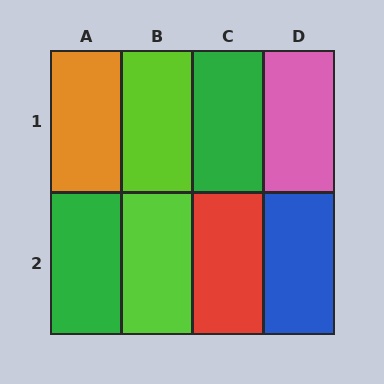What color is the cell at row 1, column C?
Green.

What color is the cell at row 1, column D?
Pink.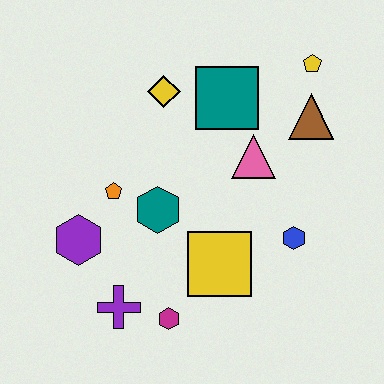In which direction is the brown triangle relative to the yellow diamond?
The brown triangle is to the right of the yellow diamond.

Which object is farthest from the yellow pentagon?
The purple cross is farthest from the yellow pentagon.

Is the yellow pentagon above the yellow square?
Yes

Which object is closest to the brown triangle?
The yellow pentagon is closest to the brown triangle.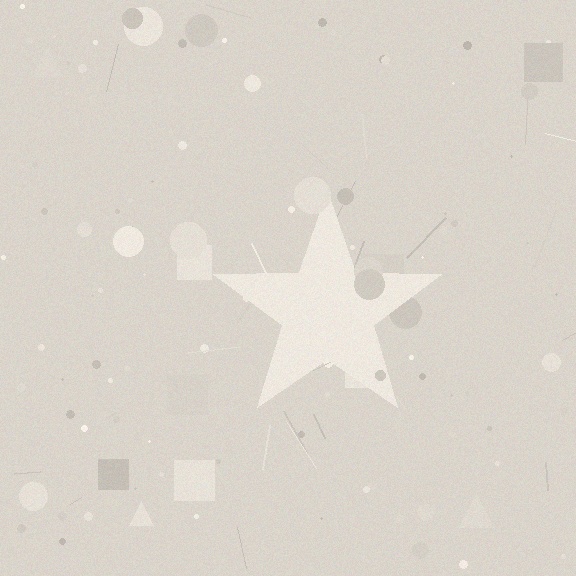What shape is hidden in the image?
A star is hidden in the image.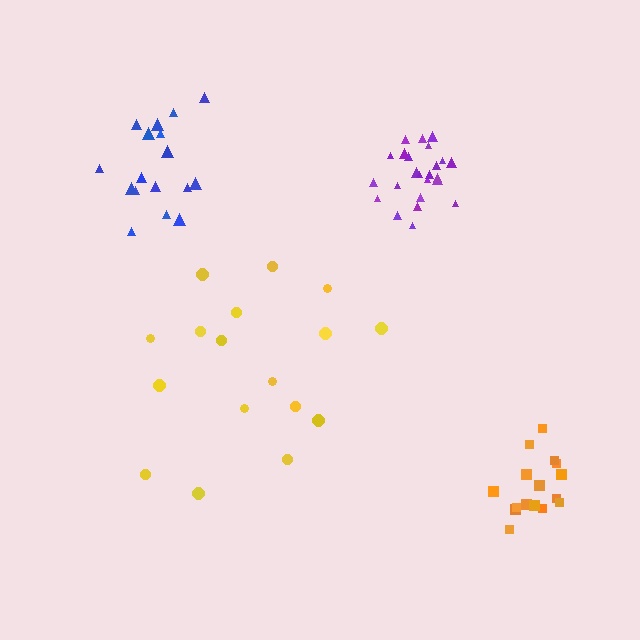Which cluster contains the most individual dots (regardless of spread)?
Purple (24).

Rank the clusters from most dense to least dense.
purple, orange, blue, yellow.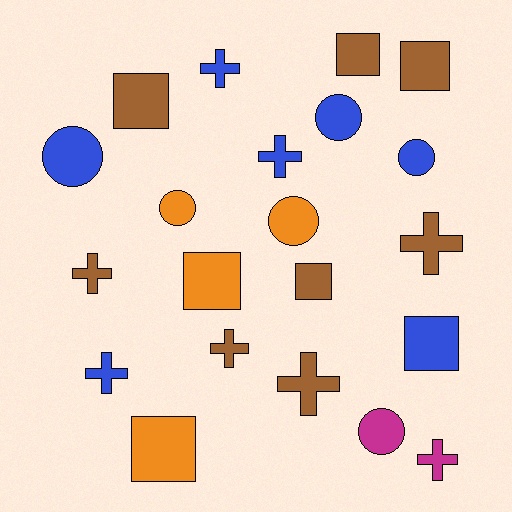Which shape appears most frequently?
Cross, with 8 objects.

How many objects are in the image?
There are 21 objects.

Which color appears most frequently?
Brown, with 8 objects.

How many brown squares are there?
There are 4 brown squares.